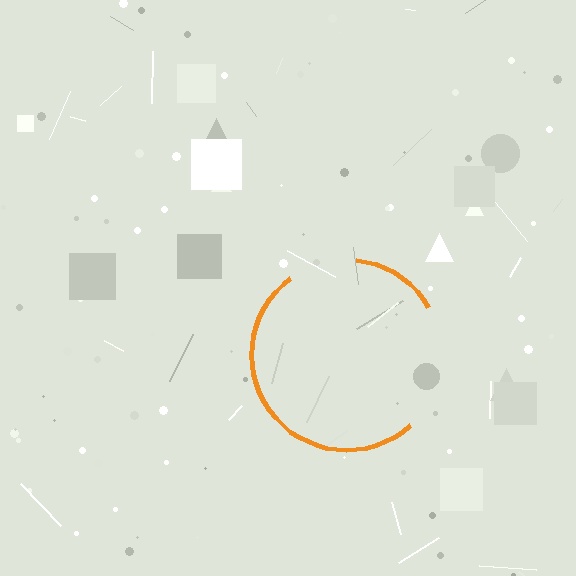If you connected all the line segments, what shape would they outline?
They would outline a circle.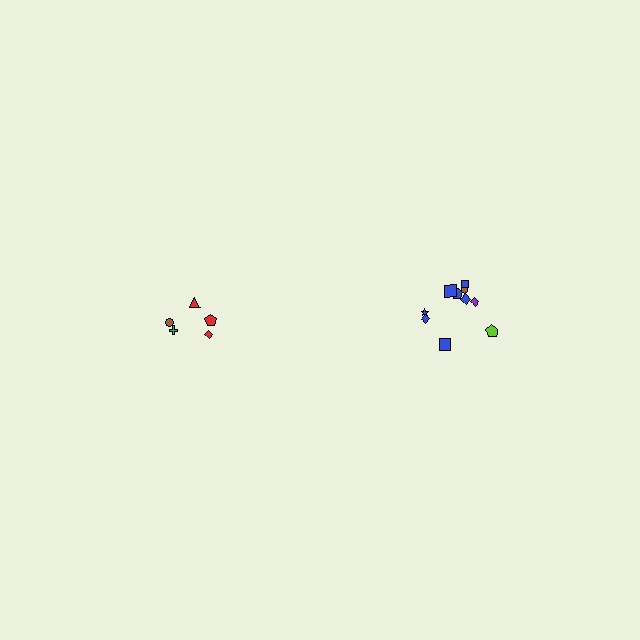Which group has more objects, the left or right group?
The right group.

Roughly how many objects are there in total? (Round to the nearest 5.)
Roughly 15 objects in total.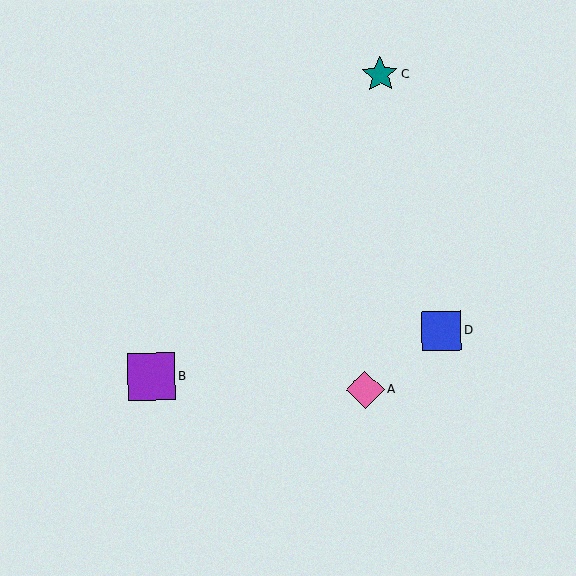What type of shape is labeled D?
Shape D is a blue square.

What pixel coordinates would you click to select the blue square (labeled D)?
Click at (441, 331) to select the blue square D.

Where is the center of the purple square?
The center of the purple square is at (152, 377).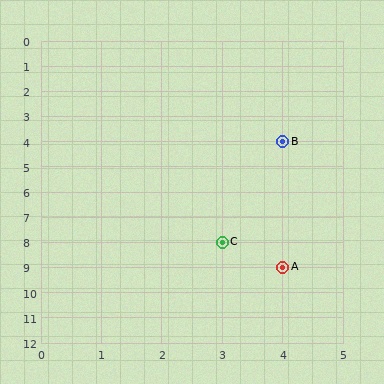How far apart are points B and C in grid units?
Points B and C are 1 column and 4 rows apart (about 4.1 grid units diagonally).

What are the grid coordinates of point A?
Point A is at grid coordinates (4, 9).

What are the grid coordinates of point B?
Point B is at grid coordinates (4, 4).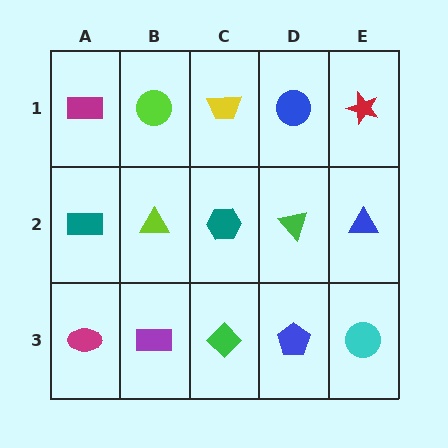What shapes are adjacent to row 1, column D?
A green triangle (row 2, column D), a yellow trapezoid (row 1, column C), a red star (row 1, column E).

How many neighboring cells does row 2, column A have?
3.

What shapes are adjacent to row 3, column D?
A green triangle (row 2, column D), a green diamond (row 3, column C), a cyan circle (row 3, column E).